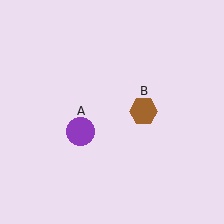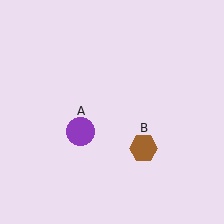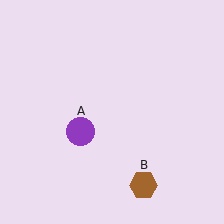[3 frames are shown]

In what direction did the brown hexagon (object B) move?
The brown hexagon (object B) moved down.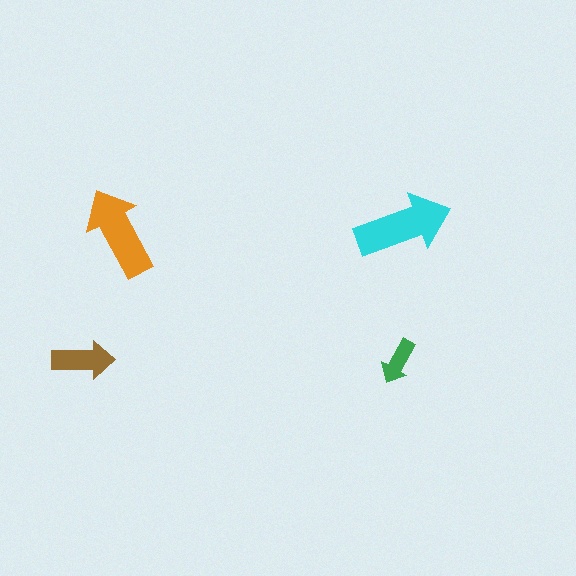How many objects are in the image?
There are 4 objects in the image.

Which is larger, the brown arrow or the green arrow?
The brown one.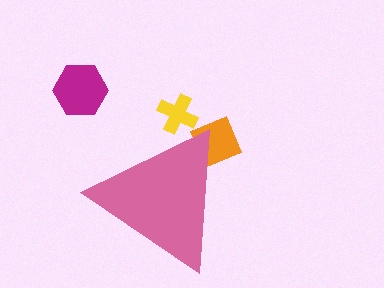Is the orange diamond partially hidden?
Yes, the orange diamond is partially hidden behind the pink triangle.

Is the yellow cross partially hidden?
Yes, the yellow cross is partially hidden behind the pink triangle.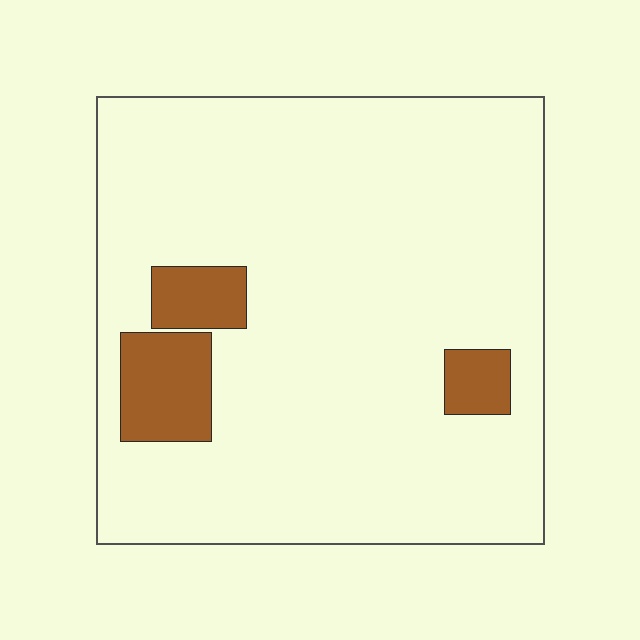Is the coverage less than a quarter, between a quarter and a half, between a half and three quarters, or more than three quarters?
Less than a quarter.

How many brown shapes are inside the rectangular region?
3.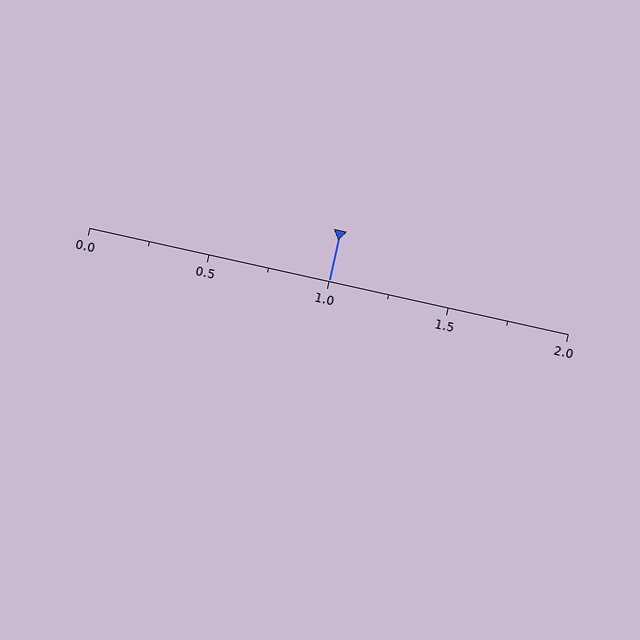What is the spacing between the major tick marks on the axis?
The major ticks are spaced 0.5 apart.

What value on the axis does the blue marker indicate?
The marker indicates approximately 1.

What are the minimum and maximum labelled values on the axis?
The axis runs from 0.0 to 2.0.